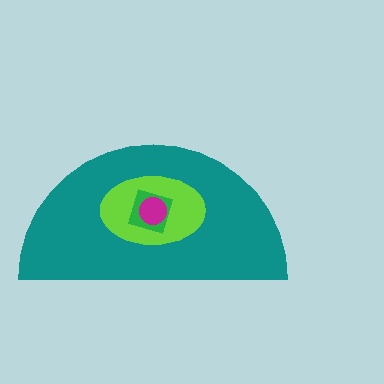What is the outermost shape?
The teal semicircle.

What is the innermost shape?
The magenta circle.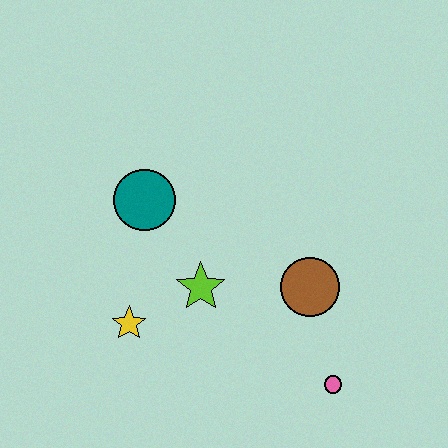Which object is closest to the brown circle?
The pink circle is closest to the brown circle.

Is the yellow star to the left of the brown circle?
Yes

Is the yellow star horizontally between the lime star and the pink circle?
No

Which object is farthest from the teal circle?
The pink circle is farthest from the teal circle.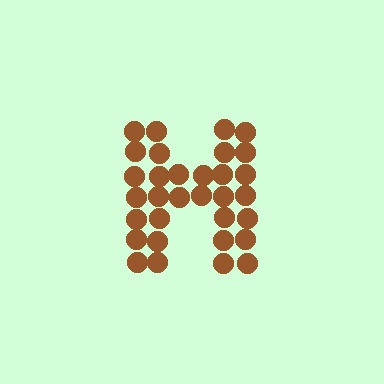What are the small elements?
The small elements are circles.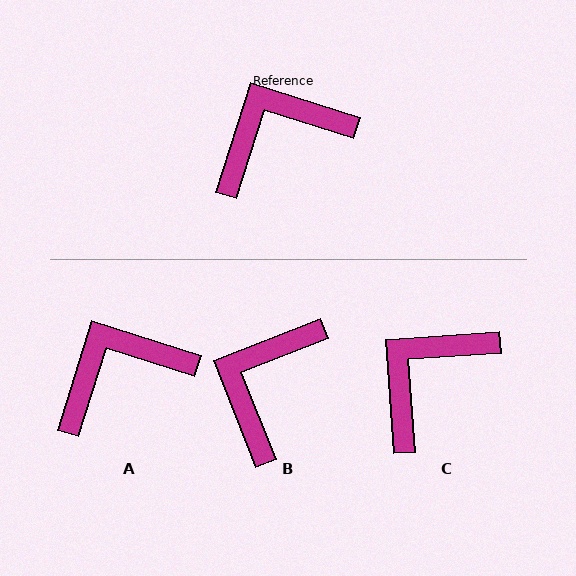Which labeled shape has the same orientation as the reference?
A.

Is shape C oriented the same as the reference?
No, it is off by about 22 degrees.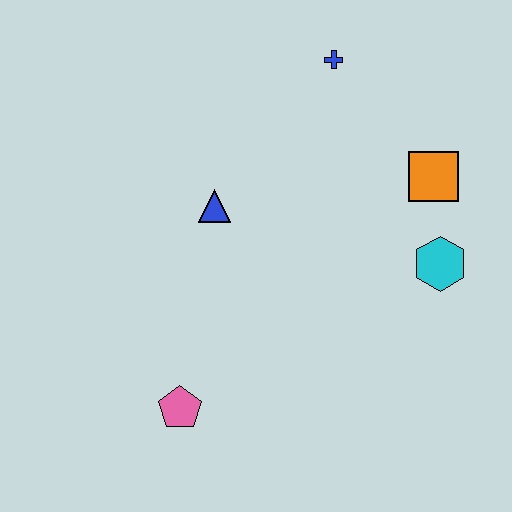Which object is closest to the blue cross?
The orange square is closest to the blue cross.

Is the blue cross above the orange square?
Yes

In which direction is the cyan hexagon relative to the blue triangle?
The cyan hexagon is to the right of the blue triangle.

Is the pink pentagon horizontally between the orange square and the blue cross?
No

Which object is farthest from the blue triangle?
The cyan hexagon is farthest from the blue triangle.